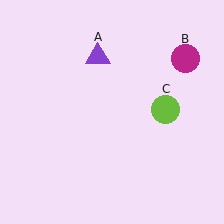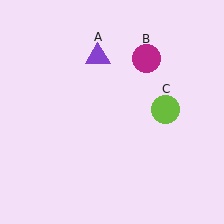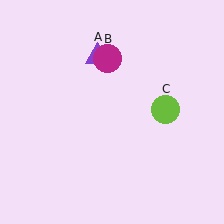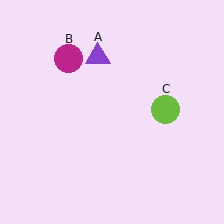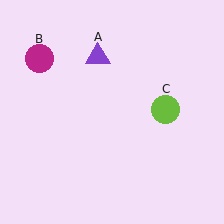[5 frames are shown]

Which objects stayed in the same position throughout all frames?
Purple triangle (object A) and lime circle (object C) remained stationary.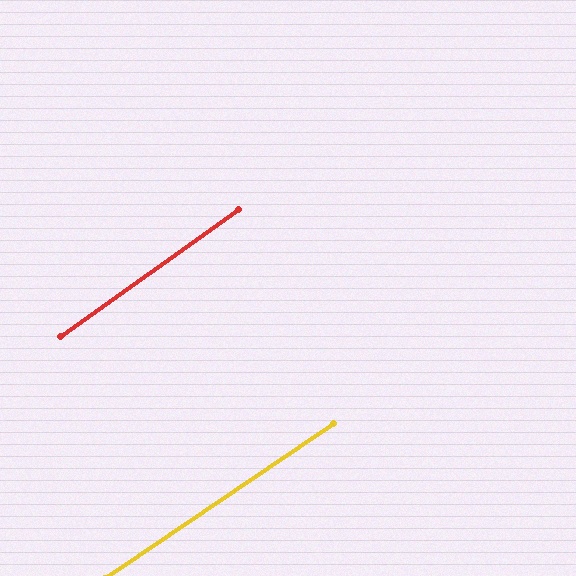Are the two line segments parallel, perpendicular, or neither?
Parallel — their directions differ by only 1.3°.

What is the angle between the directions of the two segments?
Approximately 1 degree.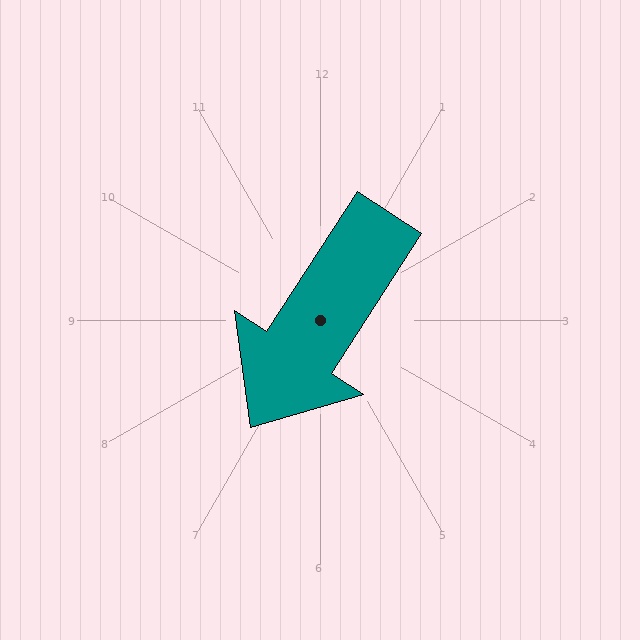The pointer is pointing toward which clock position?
Roughly 7 o'clock.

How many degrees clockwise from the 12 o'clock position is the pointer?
Approximately 213 degrees.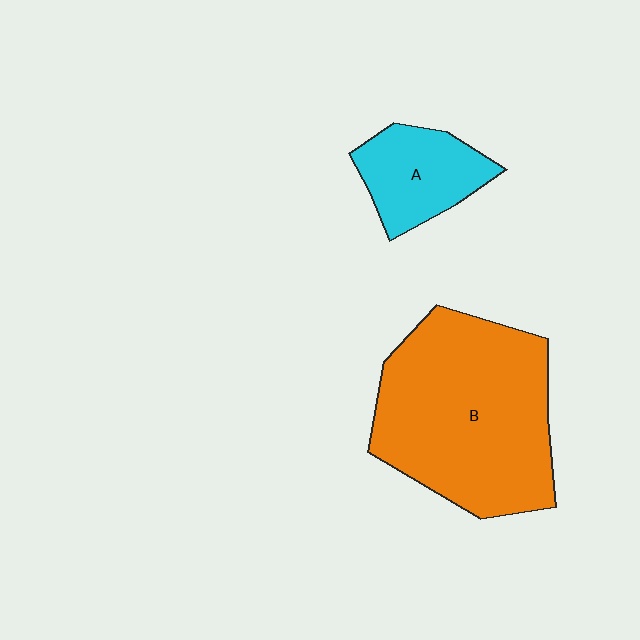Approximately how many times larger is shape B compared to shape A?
Approximately 2.9 times.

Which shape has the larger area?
Shape B (orange).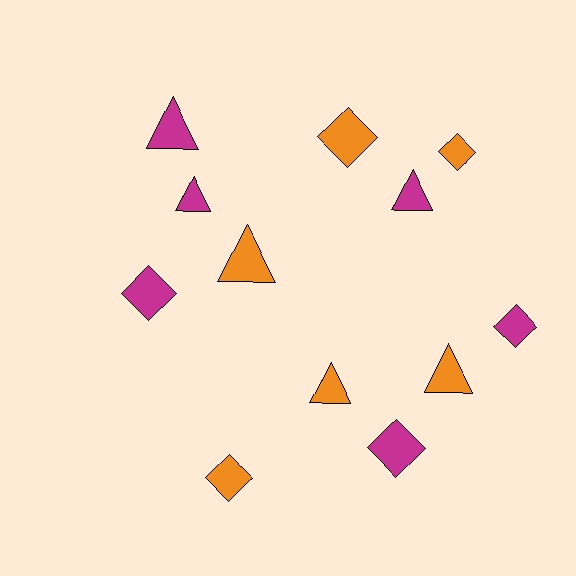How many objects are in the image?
There are 12 objects.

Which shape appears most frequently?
Triangle, with 6 objects.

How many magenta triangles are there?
There are 3 magenta triangles.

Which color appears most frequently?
Orange, with 6 objects.